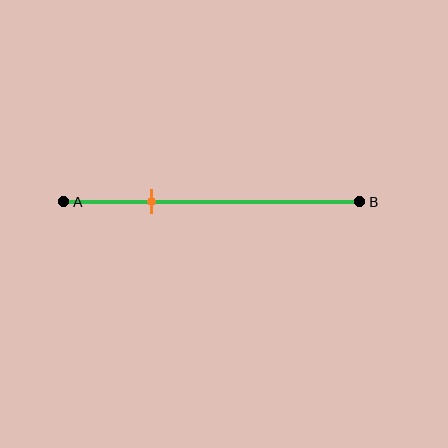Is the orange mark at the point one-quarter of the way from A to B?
No, the mark is at about 30% from A, not at the 25% one-quarter point.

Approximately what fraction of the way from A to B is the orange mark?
The orange mark is approximately 30% of the way from A to B.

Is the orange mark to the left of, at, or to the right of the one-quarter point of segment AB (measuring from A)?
The orange mark is to the right of the one-quarter point of segment AB.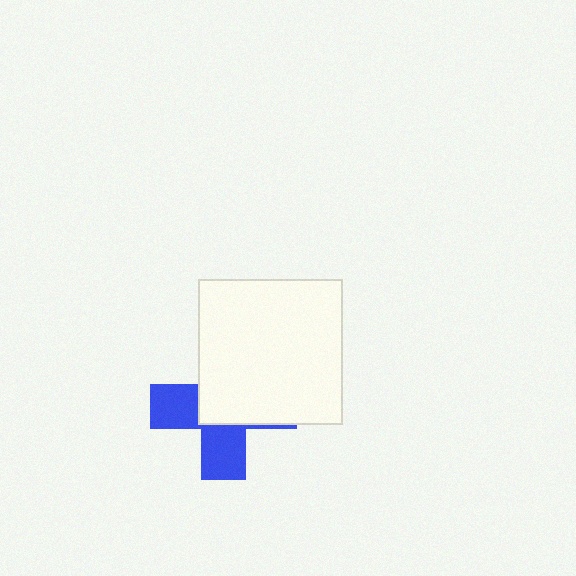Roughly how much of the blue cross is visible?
A small part of it is visible (roughly 43%).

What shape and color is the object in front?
The object in front is a white square.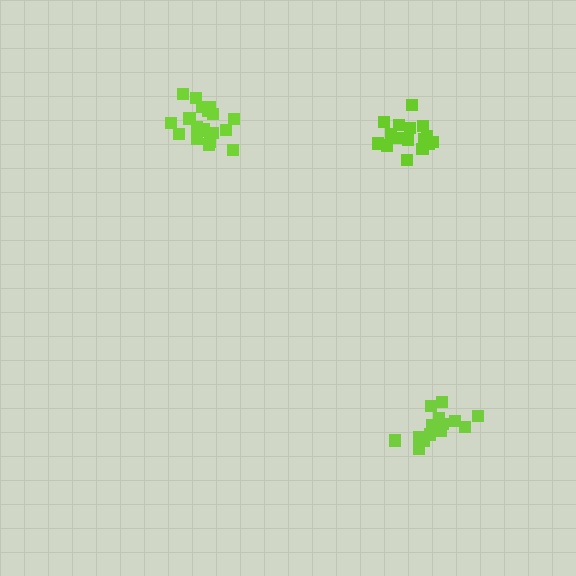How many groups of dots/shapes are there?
There are 3 groups.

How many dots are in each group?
Group 1: 17 dots, Group 2: 19 dots, Group 3: 15 dots (51 total).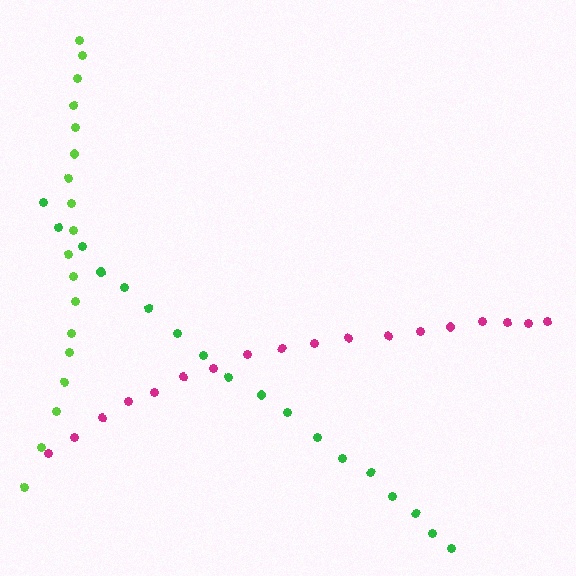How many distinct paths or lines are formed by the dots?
There are 3 distinct paths.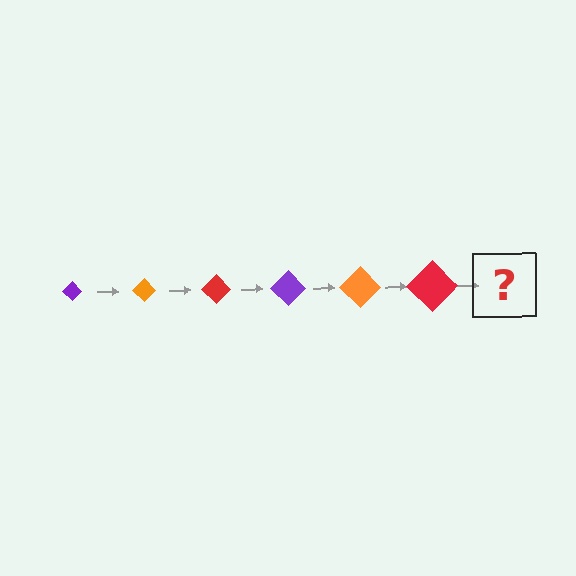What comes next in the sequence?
The next element should be a purple diamond, larger than the previous one.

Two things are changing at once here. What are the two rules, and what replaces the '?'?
The two rules are that the diamond grows larger each step and the color cycles through purple, orange, and red. The '?' should be a purple diamond, larger than the previous one.